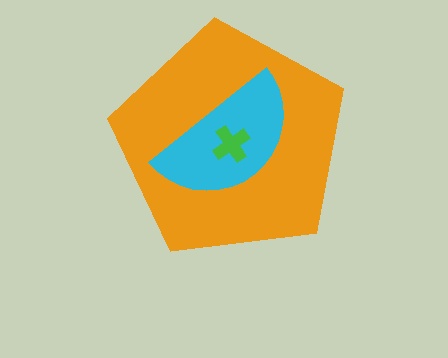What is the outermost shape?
The orange pentagon.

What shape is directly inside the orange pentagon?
The cyan semicircle.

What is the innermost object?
The green cross.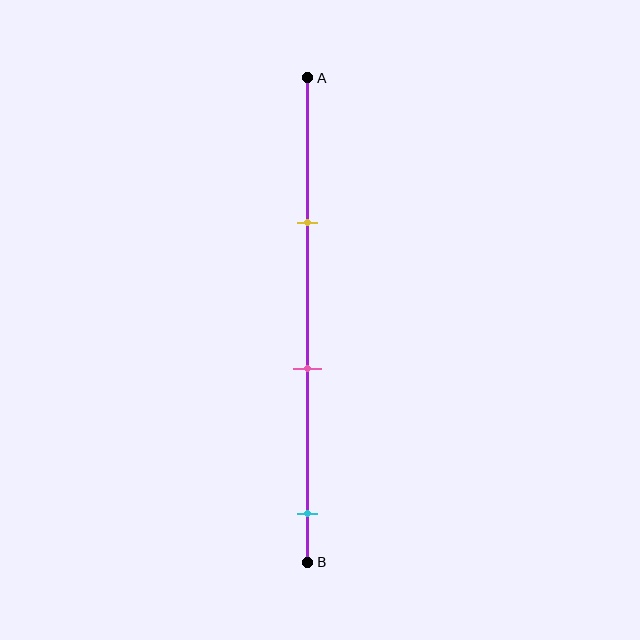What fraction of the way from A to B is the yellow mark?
The yellow mark is approximately 30% (0.3) of the way from A to B.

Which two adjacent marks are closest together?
The yellow and pink marks are the closest adjacent pair.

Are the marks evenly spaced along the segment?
Yes, the marks are approximately evenly spaced.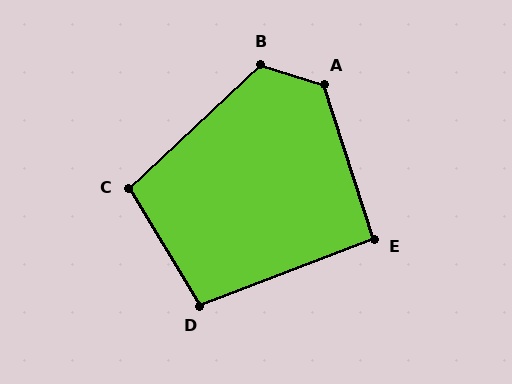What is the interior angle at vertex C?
Approximately 102 degrees (obtuse).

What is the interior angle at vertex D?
Approximately 100 degrees (obtuse).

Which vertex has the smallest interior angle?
E, at approximately 93 degrees.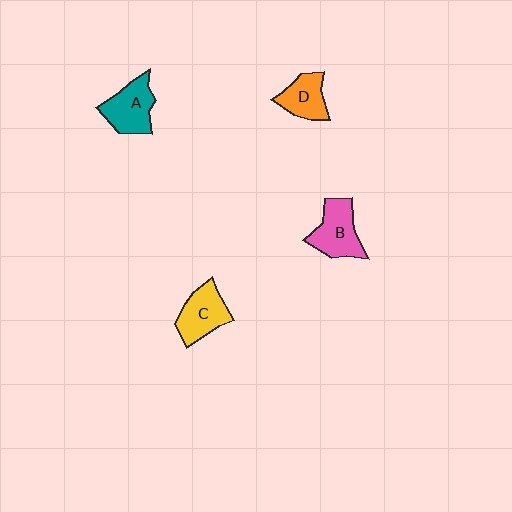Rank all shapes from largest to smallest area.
From largest to smallest: B (pink), A (teal), C (yellow), D (orange).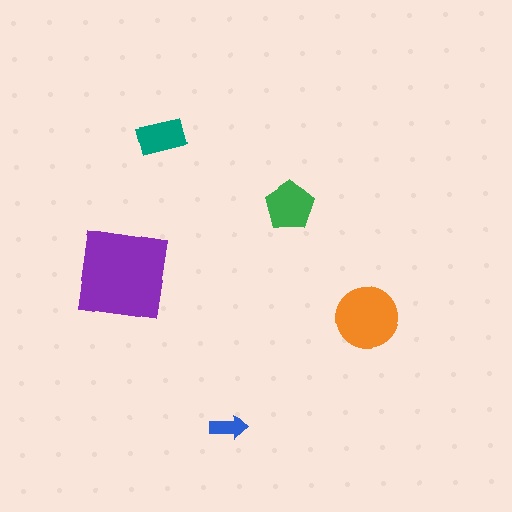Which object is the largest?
The purple square.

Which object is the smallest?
The blue arrow.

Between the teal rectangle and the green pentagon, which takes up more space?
The green pentagon.